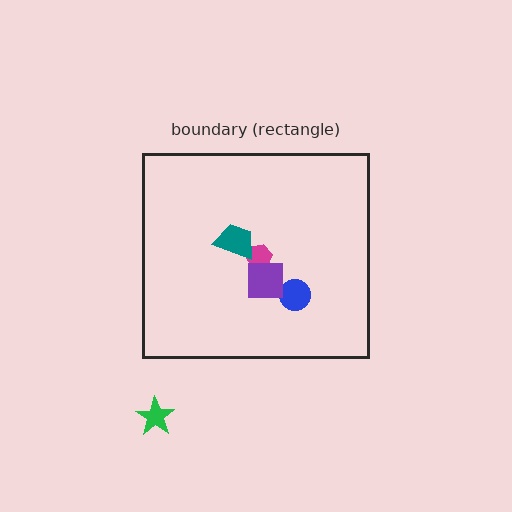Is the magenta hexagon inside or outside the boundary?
Inside.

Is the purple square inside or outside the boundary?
Inside.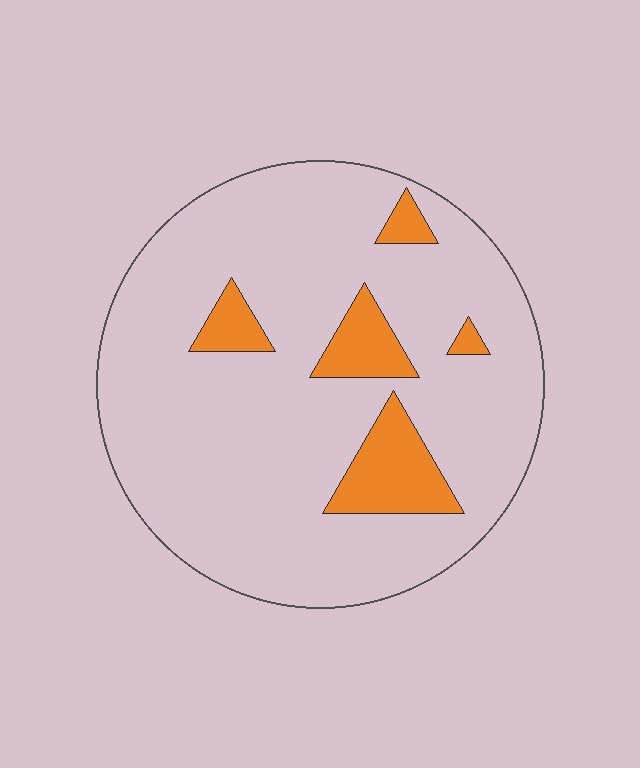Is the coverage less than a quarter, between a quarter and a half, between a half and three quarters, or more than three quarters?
Less than a quarter.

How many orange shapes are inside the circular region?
5.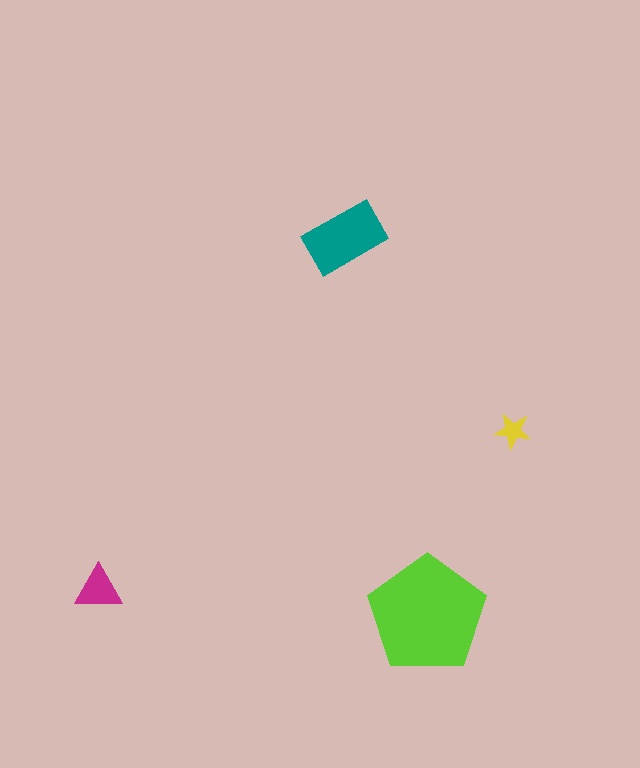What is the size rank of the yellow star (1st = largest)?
4th.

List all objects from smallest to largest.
The yellow star, the magenta triangle, the teal rectangle, the lime pentagon.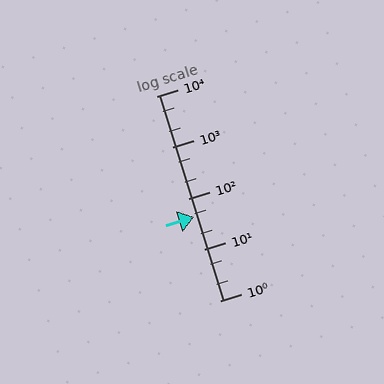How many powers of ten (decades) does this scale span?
The scale spans 4 decades, from 1 to 10000.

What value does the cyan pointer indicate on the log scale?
The pointer indicates approximately 43.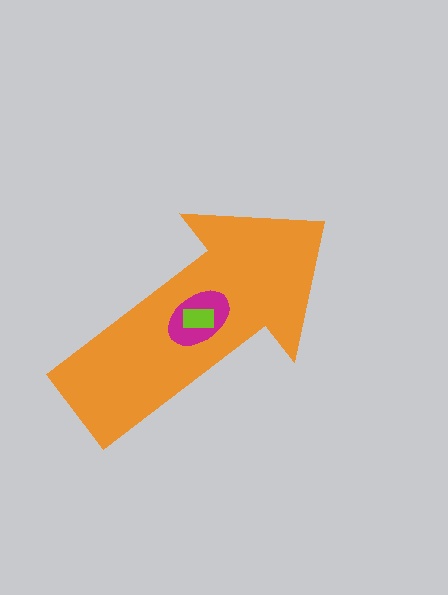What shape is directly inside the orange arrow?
The magenta ellipse.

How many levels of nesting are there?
3.